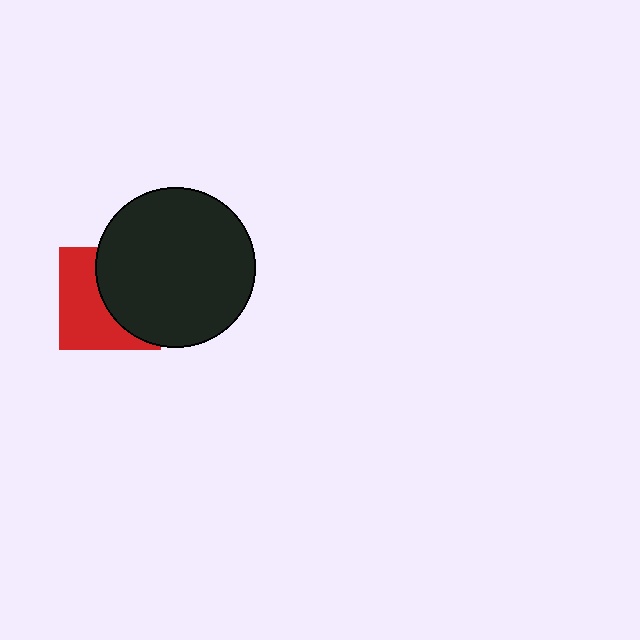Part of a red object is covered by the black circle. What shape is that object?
It is a square.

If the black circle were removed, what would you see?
You would see the complete red square.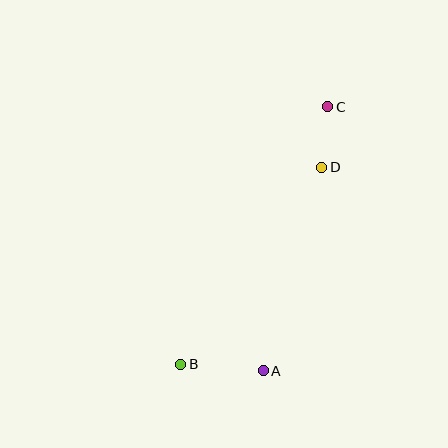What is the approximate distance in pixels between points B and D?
The distance between B and D is approximately 242 pixels.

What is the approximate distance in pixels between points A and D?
The distance between A and D is approximately 212 pixels.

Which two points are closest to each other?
Points C and D are closest to each other.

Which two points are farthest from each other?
Points B and C are farthest from each other.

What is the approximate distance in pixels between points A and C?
The distance between A and C is approximately 272 pixels.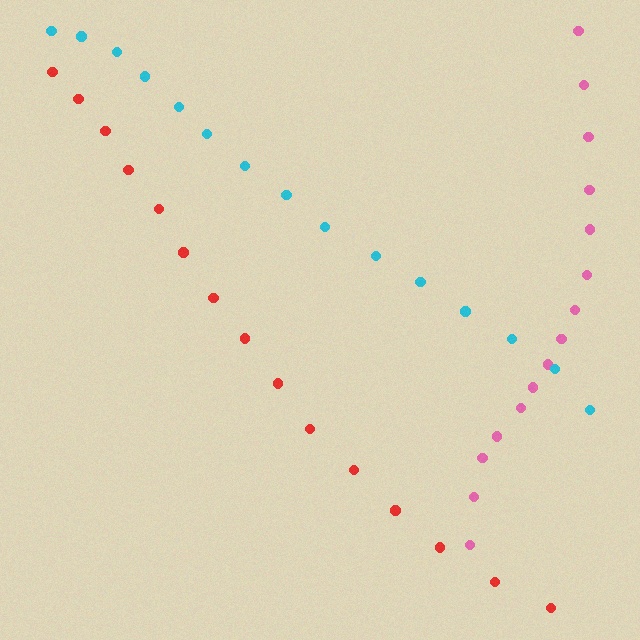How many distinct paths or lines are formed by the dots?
There are 3 distinct paths.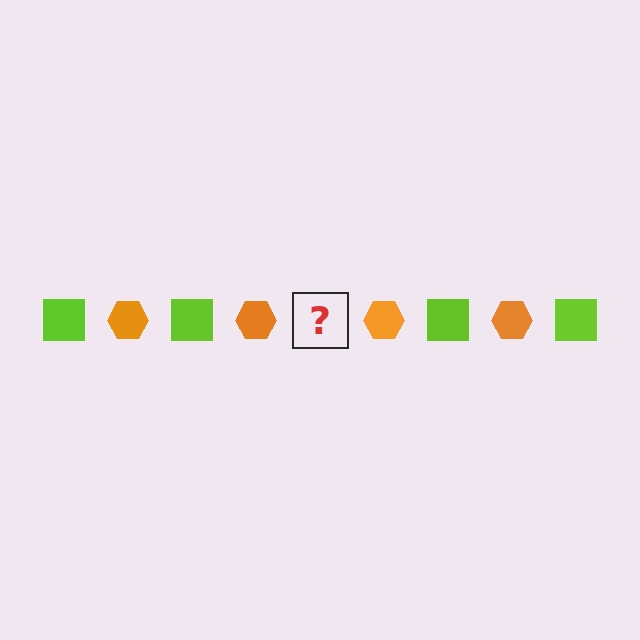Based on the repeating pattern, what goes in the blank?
The blank should be a lime square.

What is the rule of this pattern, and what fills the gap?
The rule is that the pattern alternates between lime square and orange hexagon. The gap should be filled with a lime square.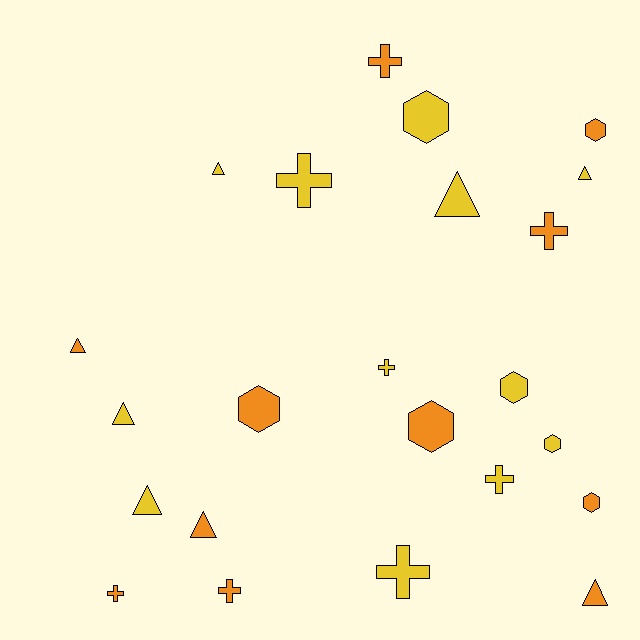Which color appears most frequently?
Yellow, with 12 objects.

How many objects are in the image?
There are 23 objects.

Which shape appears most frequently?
Cross, with 8 objects.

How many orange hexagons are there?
There are 4 orange hexagons.